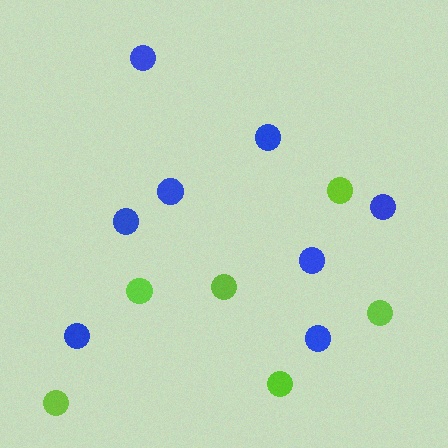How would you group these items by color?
There are 2 groups: one group of blue circles (8) and one group of lime circles (6).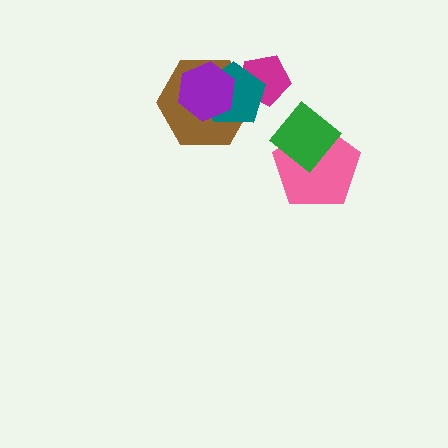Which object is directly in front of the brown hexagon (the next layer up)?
The magenta pentagon is directly in front of the brown hexagon.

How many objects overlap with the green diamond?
1 object overlaps with the green diamond.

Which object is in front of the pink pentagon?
The green diamond is in front of the pink pentagon.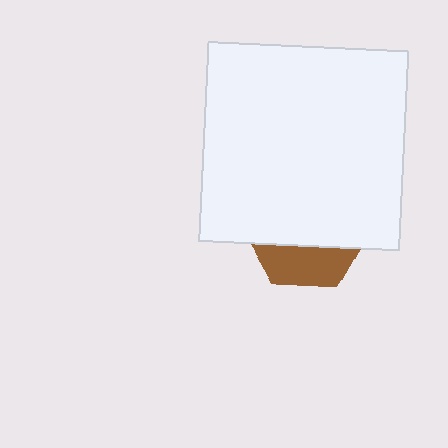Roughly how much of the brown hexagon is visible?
A small part of it is visible (roughly 30%).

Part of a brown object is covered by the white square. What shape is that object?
It is a hexagon.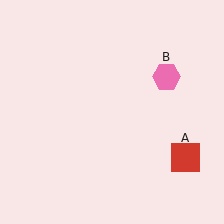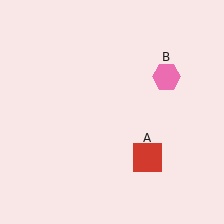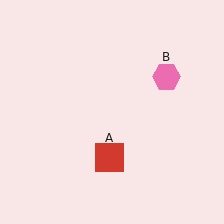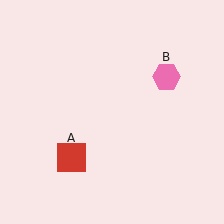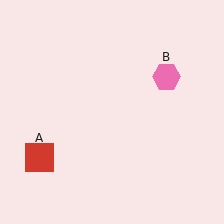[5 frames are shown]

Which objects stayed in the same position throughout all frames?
Pink hexagon (object B) remained stationary.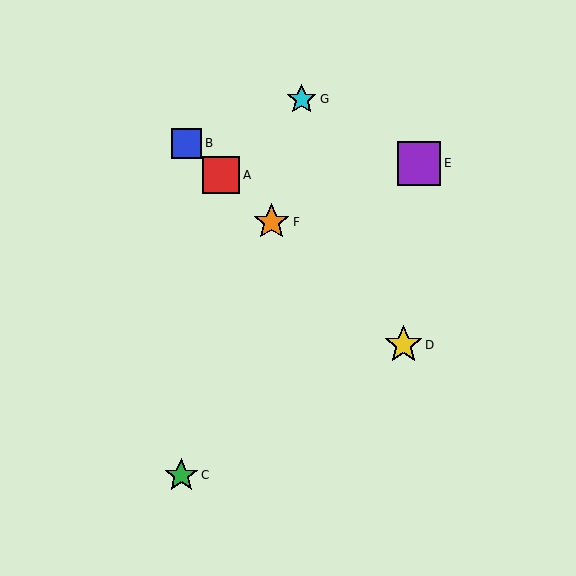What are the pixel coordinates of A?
Object A is at (221, 175).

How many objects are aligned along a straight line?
4 objects (A, B, D, F) are aligned along a straight line.